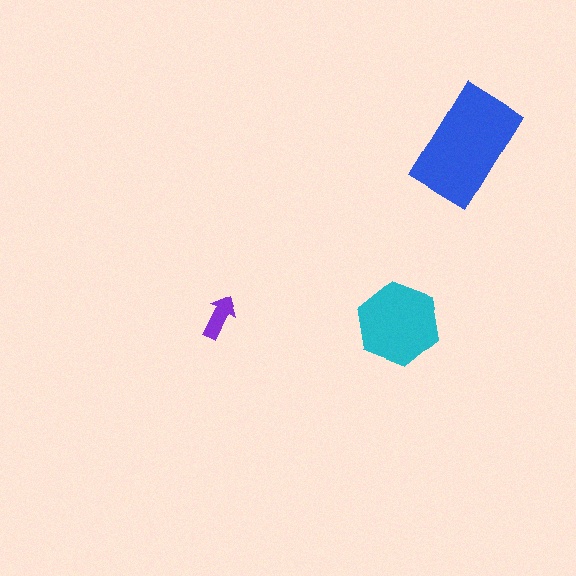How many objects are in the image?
There are 3 objects in the image.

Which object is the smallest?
The purple arrow.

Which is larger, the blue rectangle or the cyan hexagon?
The blue rectangle.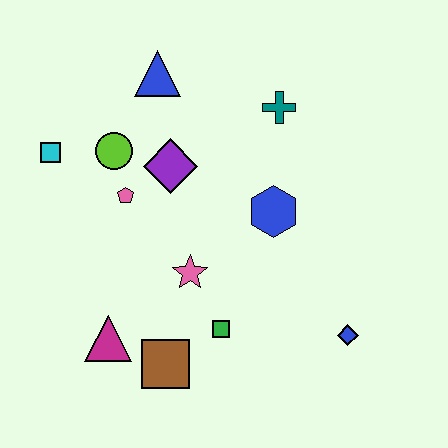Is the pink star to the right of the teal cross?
No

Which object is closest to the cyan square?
The lime circle is closest to the cyan square.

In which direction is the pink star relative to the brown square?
The pink star is above the brown square.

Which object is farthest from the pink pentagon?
The blue diamond is farthest from the pink pentagon.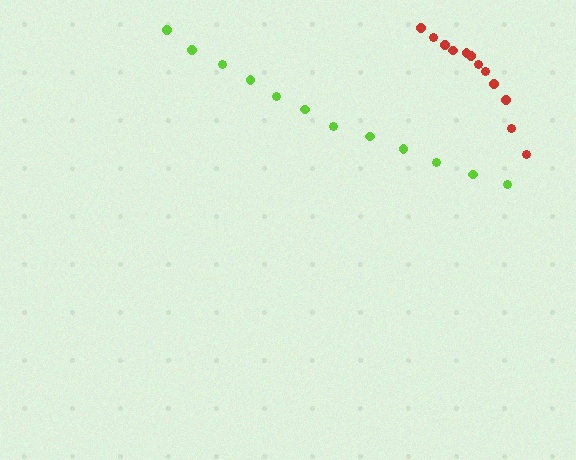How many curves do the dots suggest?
There are 2 distinct paths.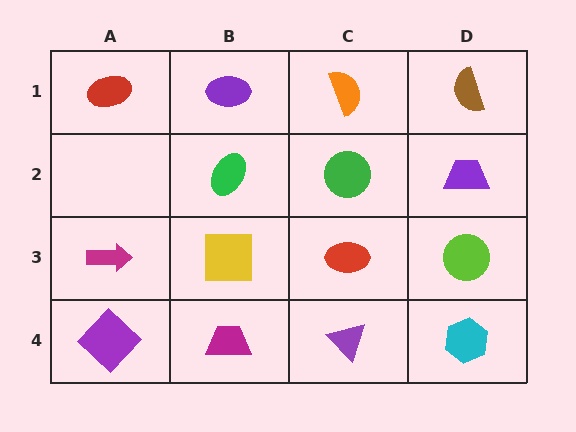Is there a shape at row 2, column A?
No, that cell is empty.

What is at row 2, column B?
A green ellipse.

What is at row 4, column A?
A purple diamond.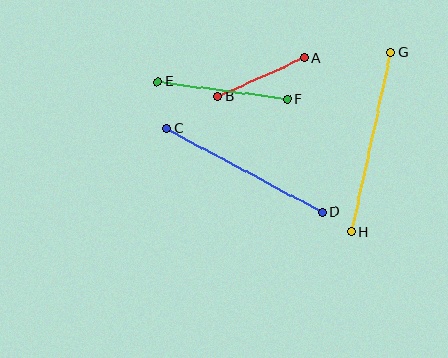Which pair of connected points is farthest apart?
Points G and H are farthest apart.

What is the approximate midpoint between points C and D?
The midpoint is at approximately (244, 170) pixels.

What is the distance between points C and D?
The distance is approximately 176 pixels.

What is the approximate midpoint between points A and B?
The midpoint is at approximately (261, 77) pixels.